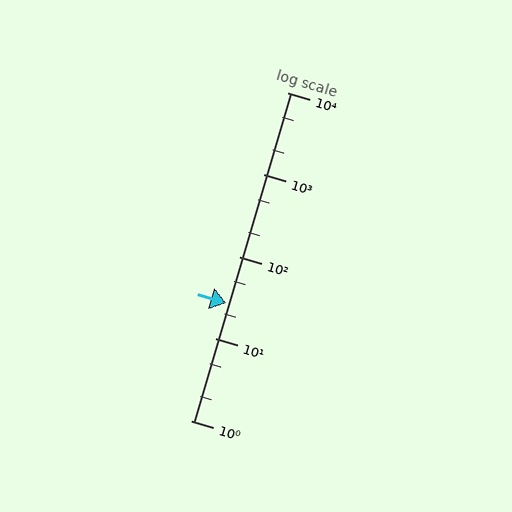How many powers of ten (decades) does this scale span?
The scale spans 4 decades, from 1 to 10000.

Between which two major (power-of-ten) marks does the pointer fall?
The pointer is between 10 and 100.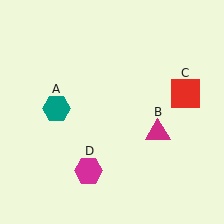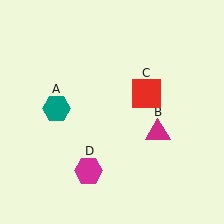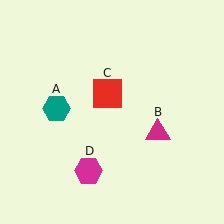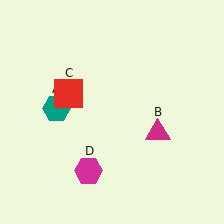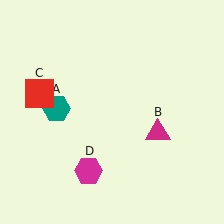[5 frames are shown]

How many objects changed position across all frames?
1 object changed position: red square (object C).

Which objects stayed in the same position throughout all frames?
Teal hexagon (object A) and magenta triangle (object B) and magenta hexagon (object D) remained stationary.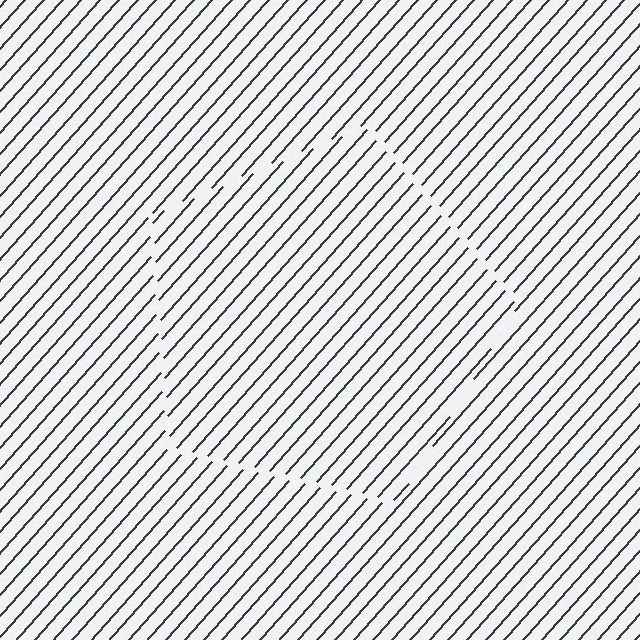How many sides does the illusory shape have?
5 sides — the line-ends trace a pentagon.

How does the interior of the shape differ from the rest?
The interior of the shape contains the same grating, shifted by half a period — the contour is defined by the phase discontinuity where line-ends from the inner and outer gratings abut.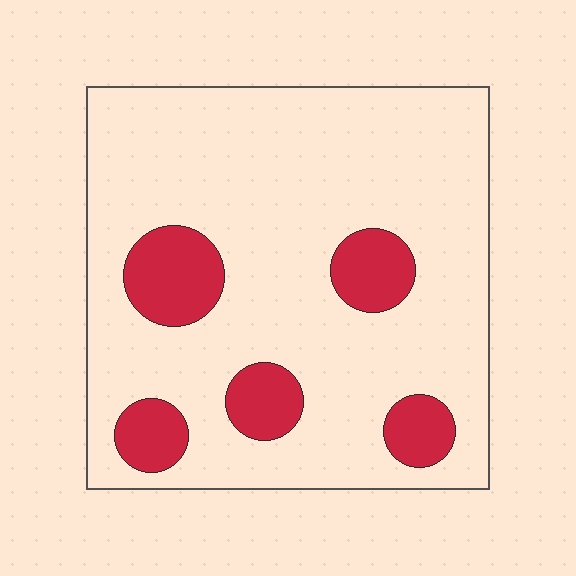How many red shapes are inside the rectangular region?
5.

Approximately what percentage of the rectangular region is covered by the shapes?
Approximately 15%.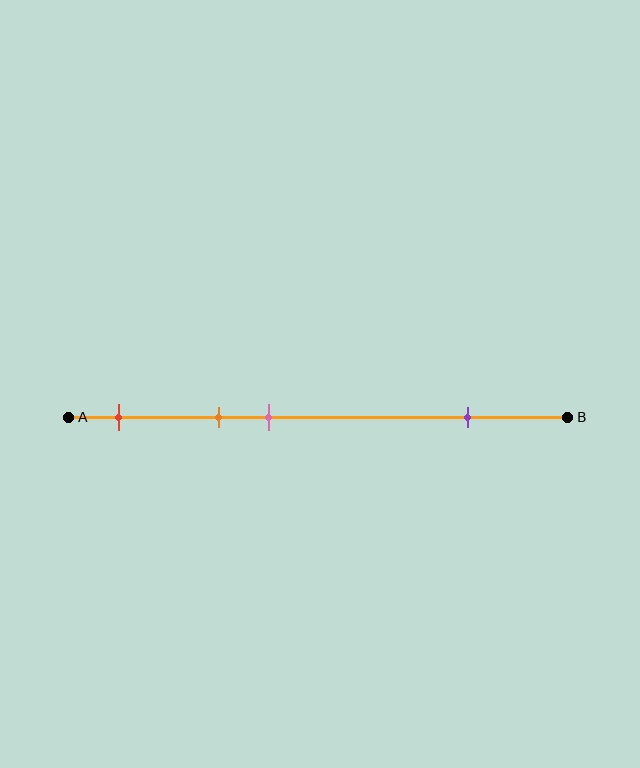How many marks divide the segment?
There are 4 marks dividing the segment.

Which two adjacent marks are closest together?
The orange and pink marks are the closest adjacent pair.